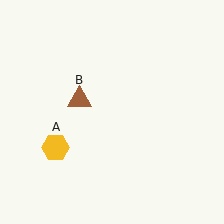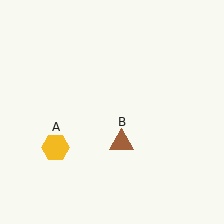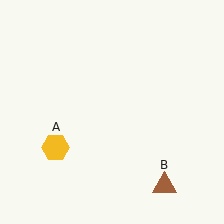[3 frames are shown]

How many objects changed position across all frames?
1 object changed position: brown triangle (object B).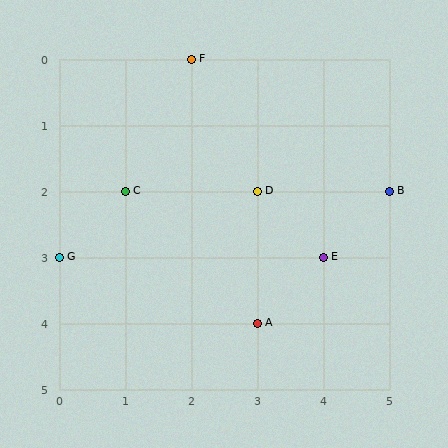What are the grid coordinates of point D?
Point D is at grid coordinates (3, 2).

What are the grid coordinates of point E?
Point E is at grid coordinates (4, 3).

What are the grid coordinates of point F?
Point F is at grid coordinates (2, 0).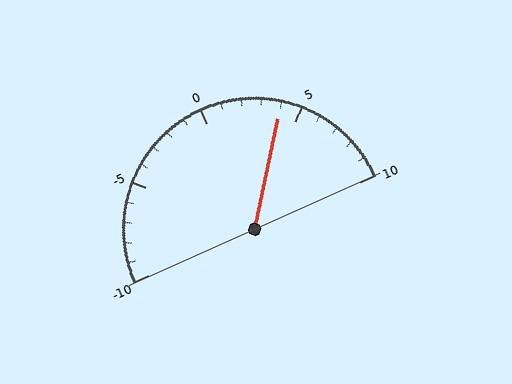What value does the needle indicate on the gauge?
The needle indicates approximately 4.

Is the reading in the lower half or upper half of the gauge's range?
The reading is in the upper half of the range (-10 to 10).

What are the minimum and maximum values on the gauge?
The gauge ranges from -10 to 10.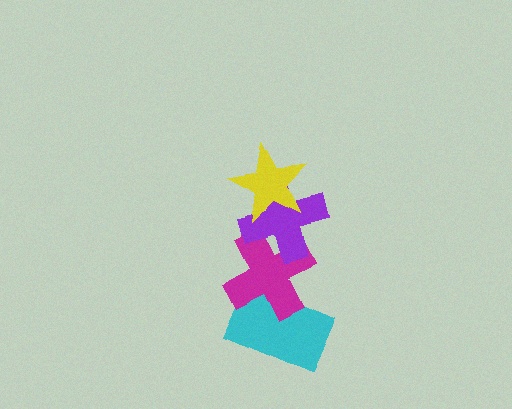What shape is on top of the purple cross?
The yellow star is on top of the purple cross.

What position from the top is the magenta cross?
The magenta cross is 3rd from the top.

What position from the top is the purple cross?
The purple cross is 2nd from the top.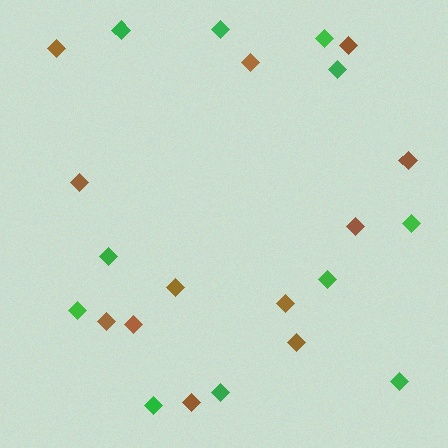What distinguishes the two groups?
There are 2 groups: one group of green diamonds (11) and one group of brown diamonds (12).